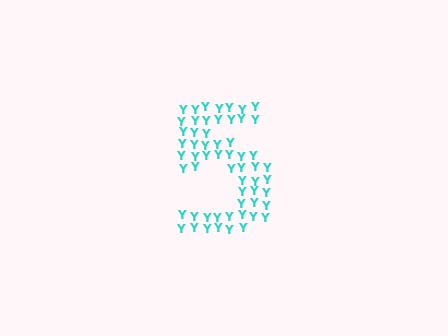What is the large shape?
The large shape is the digit 5.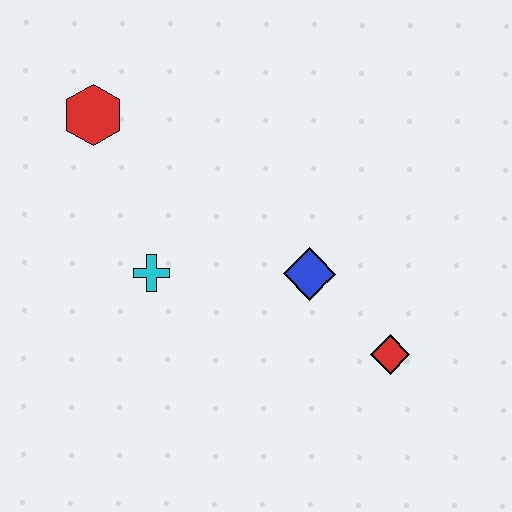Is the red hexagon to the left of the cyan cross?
Yes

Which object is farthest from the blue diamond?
The red hexagon is farthest from the blue diamond.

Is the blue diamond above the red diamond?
Yes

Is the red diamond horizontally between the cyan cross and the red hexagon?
No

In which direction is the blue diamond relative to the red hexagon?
The blue diamond is to the right of the red hexagon.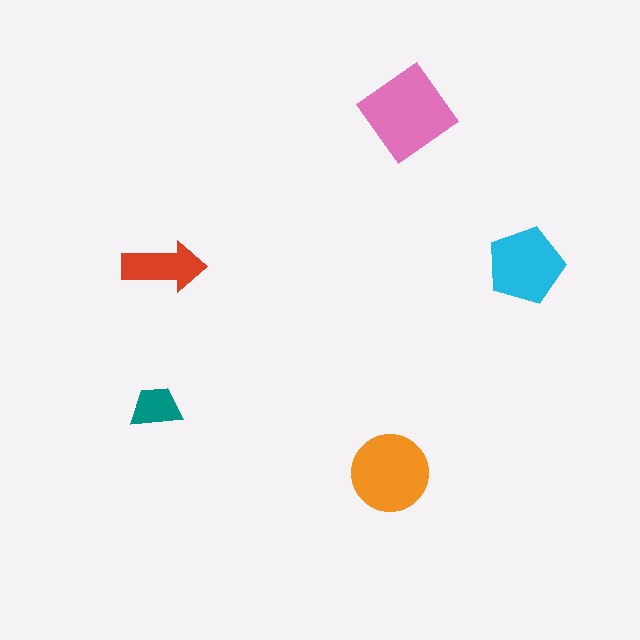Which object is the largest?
The pink diamond.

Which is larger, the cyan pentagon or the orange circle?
The orange circle.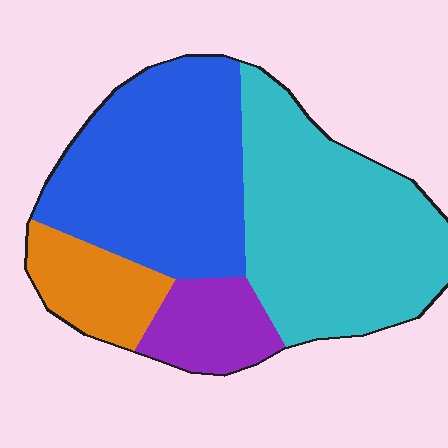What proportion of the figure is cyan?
Cyan covers 40% of the figure.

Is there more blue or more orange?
Blue.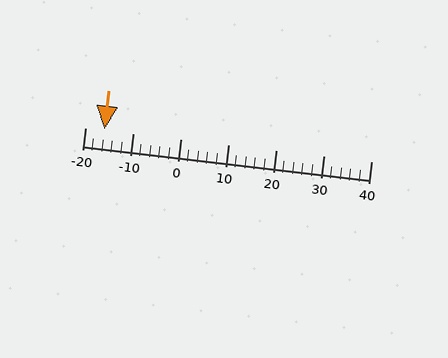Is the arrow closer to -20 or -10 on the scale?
The arrow is closer to -20.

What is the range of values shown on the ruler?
The ruler shows values from -20 to 40.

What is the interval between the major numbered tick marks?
The major tick marks are spaced 10 units apart.